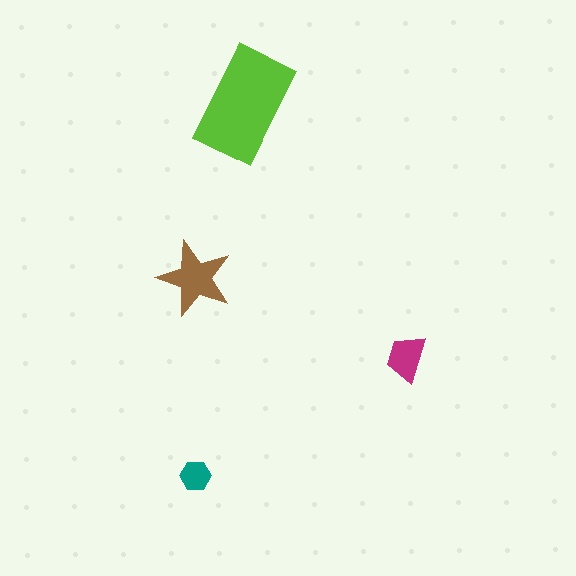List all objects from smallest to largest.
The teal hexagon, the magenta trapezoid, the brown star, the lime rectangle.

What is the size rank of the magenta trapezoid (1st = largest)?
3rd.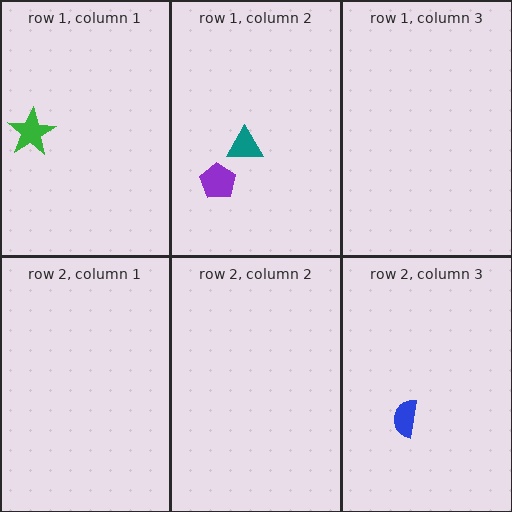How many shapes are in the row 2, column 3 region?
1.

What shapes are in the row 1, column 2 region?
The purple pentagon, the teal triangle.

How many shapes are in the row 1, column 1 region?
1.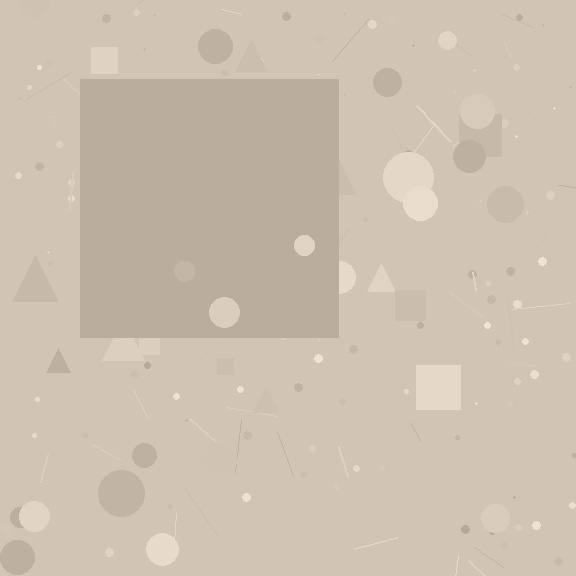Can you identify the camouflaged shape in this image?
The camouflaged shape is a square.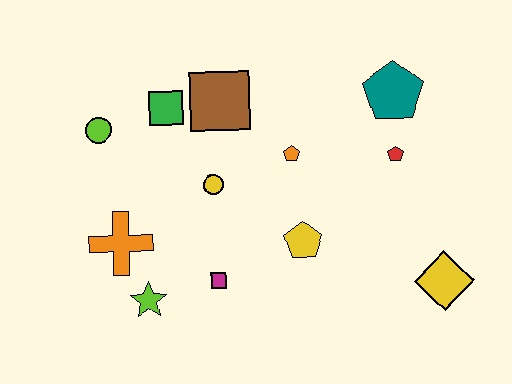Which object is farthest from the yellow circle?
The yellow diamond is farthest from the yellow circle.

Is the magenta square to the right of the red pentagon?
No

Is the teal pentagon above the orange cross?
Yes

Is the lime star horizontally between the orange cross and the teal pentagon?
Yes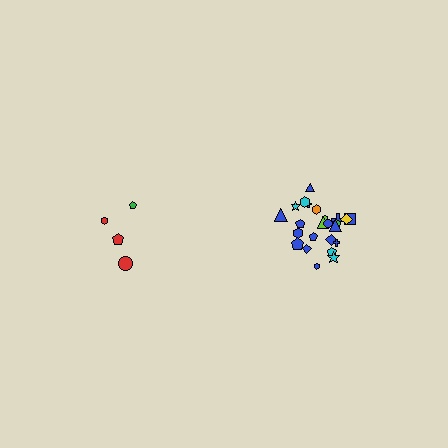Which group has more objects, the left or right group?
The right group.